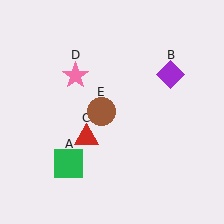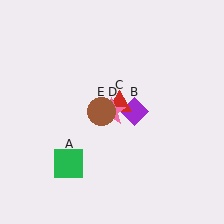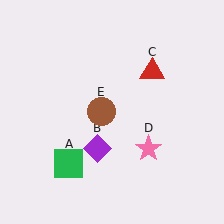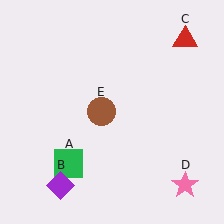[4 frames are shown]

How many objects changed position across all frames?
3 objects changed position: purple diamond (object B), red triangle (object C), pink star (object D).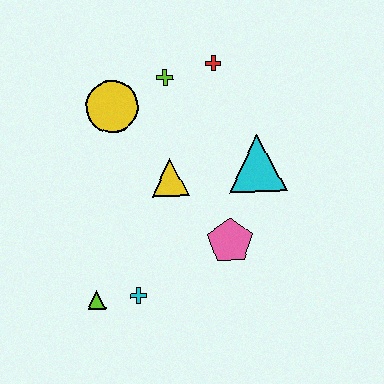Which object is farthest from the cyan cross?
The red cross is farthest from the cyan cross.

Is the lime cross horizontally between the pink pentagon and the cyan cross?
Yes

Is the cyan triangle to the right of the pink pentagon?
Yes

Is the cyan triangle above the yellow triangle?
Yes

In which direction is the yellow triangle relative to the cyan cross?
The yellow triangle is above the cyan cross.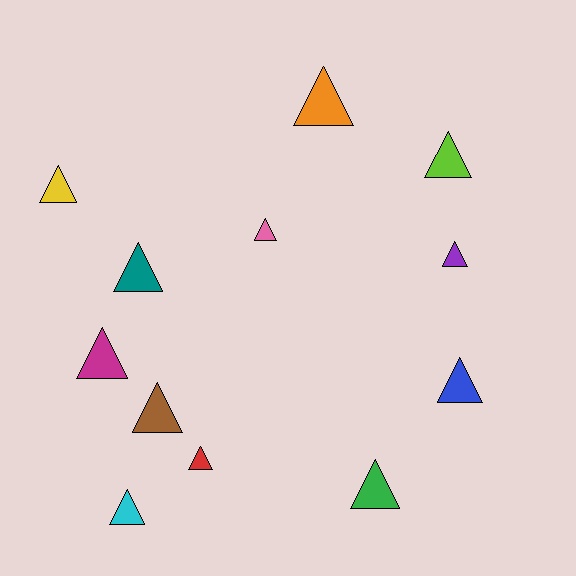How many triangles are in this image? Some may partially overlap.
There are 12 triangles.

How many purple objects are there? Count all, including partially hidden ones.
There is 1 purple object.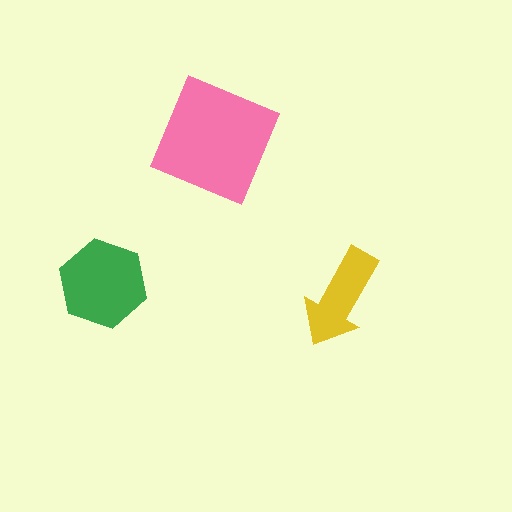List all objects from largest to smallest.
The pink square, the green hexagon, the yellow arrow.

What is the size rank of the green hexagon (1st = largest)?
2nd.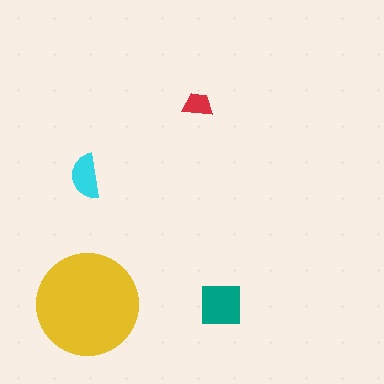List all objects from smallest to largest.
The red trapezoid, the cyan semicircle, the teal square, the yellow circle.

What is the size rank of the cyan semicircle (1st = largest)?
3rd.